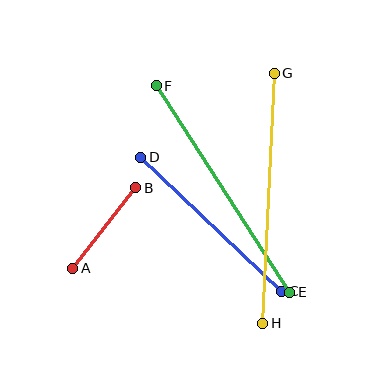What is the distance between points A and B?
The distance is approximately 102 pixels.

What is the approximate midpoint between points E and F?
The midpoint is at approximately (223, 189) pixels.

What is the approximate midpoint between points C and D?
The midpoint is at approximately (211, 224) pixels.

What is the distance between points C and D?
The distance is approximately 194 pixels.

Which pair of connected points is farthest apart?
Points G and H are farthest apart.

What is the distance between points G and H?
The distance is approximately 250 pixels.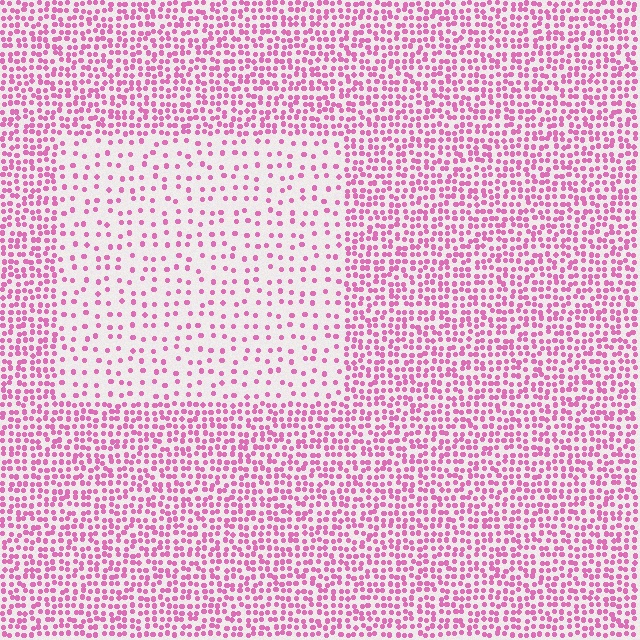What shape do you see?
I see a rectangle.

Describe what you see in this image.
The image contains small pink elements arranged at two different densities. A rectangle-shaped region is visible where the elements are less densely packed than the surrounding area.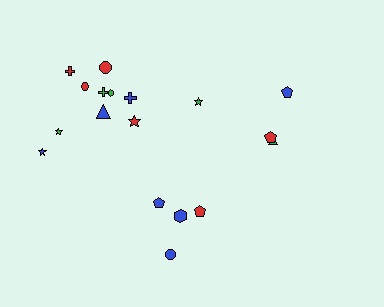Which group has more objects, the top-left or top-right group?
The top-left group.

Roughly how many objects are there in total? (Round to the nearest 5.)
Roughly 20 objects in total.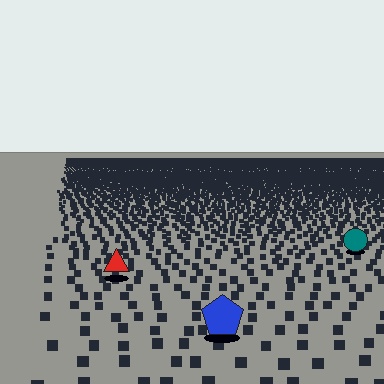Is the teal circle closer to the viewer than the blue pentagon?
No. The blue pentagon is closer — you can tell from the texture gradient: the ground texture is coarser near it.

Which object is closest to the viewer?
The blue pentagon is closest. The texture marks near it are larger and more spread out.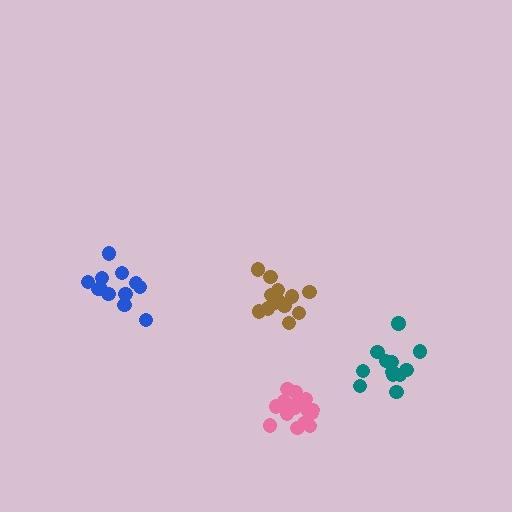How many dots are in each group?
Group 1: 13 dots, Group 2: 12 dots, Group 3: 16 dots, Group 4: 12 dots (53 total).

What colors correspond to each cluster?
The clusters are colored: brown, teal, pink, blue.